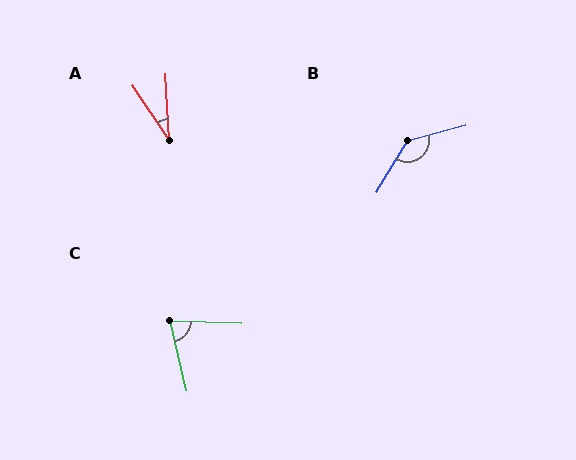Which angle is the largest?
B, at approximately 136 degrees.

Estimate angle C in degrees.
Approximately 75 degrees.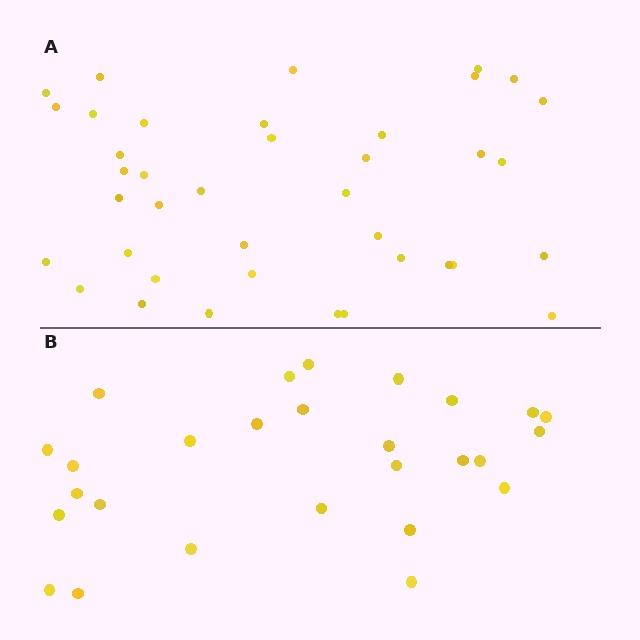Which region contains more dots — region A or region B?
Region A (the top region) has more dots.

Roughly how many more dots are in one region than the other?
Region A has roughly 12 or so more dots than region B.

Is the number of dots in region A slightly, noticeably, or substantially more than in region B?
Region A has noticeably more, but not dramatically so. The ratio is roughly 1.4 to 1.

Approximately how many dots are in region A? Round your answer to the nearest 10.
About 40 dots. (The exact count is 39, which rounds to 40.)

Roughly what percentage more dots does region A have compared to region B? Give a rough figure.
About 45% more.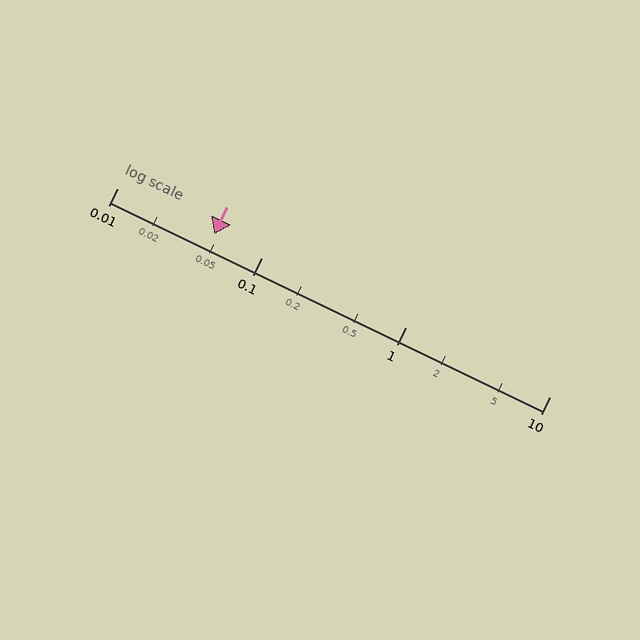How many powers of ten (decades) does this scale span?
The scale spans 3 decades, from 0.01 to 10.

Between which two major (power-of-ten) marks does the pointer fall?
The pointer is between 0.01 and 0.1.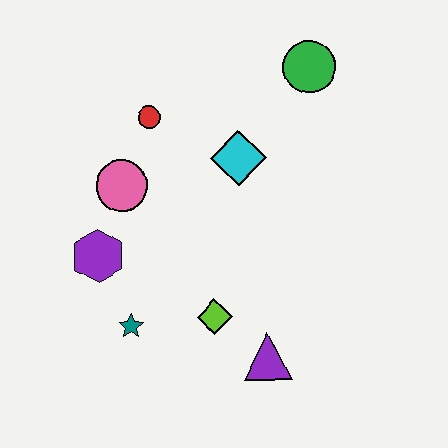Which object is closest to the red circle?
The pink circle is closest to the red circle.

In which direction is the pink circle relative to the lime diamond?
The pink circle is above the lime diamond.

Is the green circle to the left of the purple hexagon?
No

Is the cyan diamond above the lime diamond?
Yes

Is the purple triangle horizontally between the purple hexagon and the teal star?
No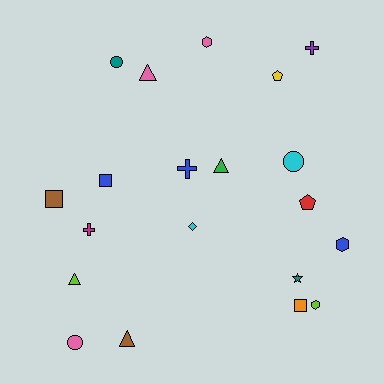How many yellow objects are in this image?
There is 1 yellow object.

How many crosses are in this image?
There are 3 crosses.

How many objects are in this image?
There are 20 objects.